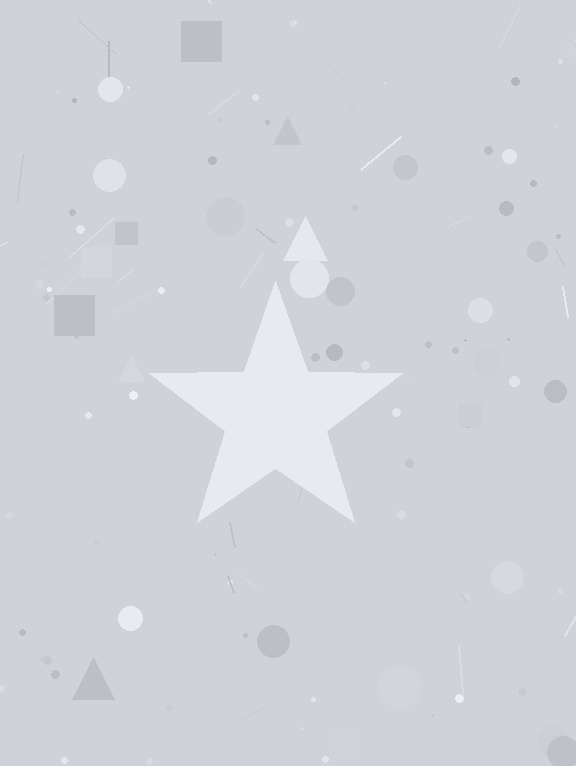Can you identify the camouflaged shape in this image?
The camouflaged shape is a star.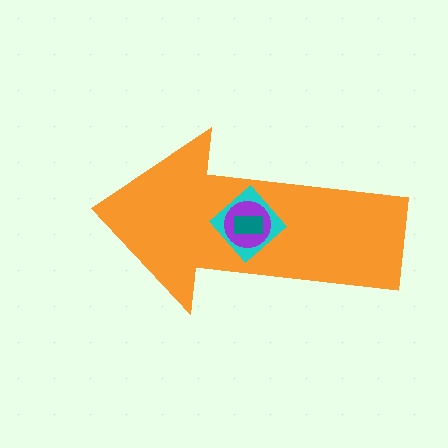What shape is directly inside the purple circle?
The teal rectangle.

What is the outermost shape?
The orange arrow.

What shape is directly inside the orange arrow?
The cyan diamond.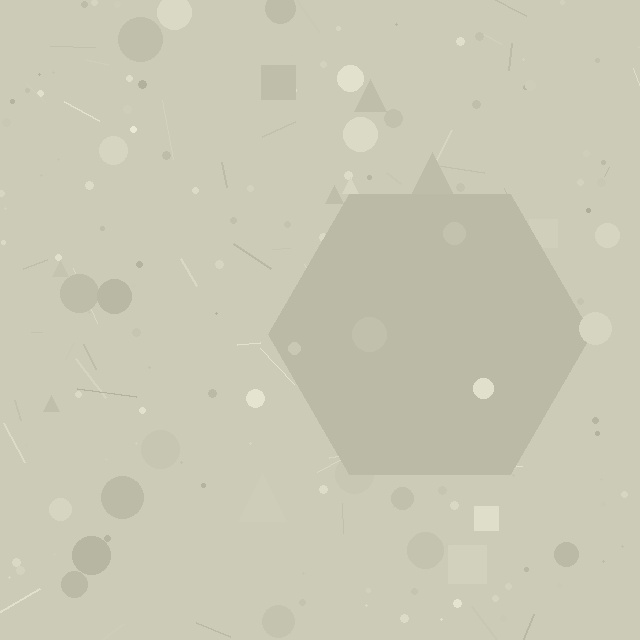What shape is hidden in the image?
A hexagon is hidden in the image.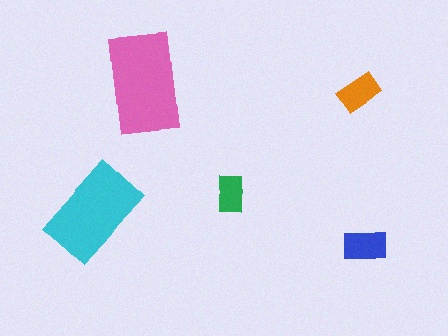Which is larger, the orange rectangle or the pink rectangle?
The pink one.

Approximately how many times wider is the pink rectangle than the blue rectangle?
About 2.5 times wider.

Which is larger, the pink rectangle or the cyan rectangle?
The pink one.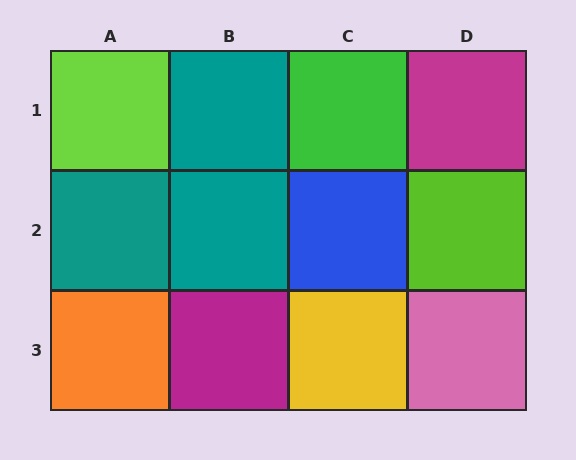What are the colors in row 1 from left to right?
Lime, teal, green, magenta.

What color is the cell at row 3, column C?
Yellow.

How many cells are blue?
1 cell is blue.